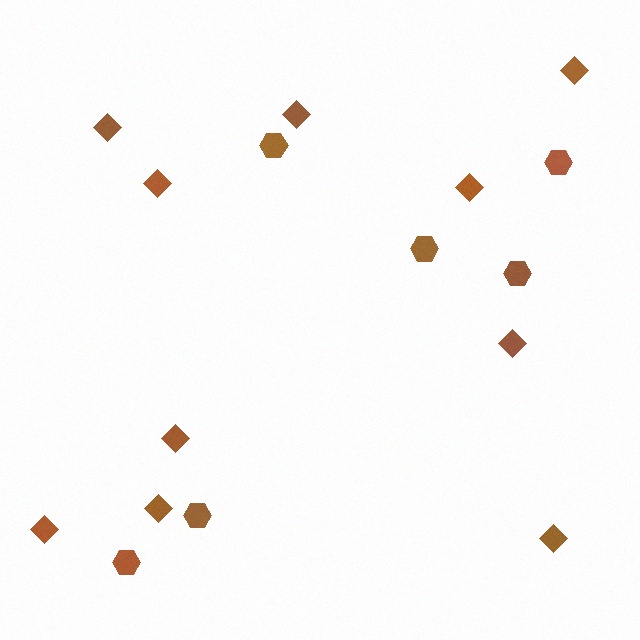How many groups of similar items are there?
There are 2 groups: one group of hexagons (6) and one group of diamonds (10).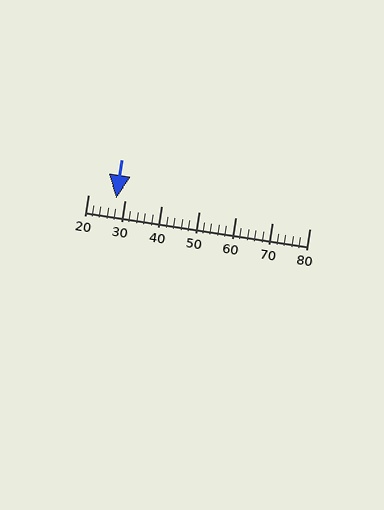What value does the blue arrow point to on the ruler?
The blue arrow points to approximately 28.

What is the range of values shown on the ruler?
The ruler shows values from 20 to 80.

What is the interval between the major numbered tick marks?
The major tick marks are spaced 10 units apart.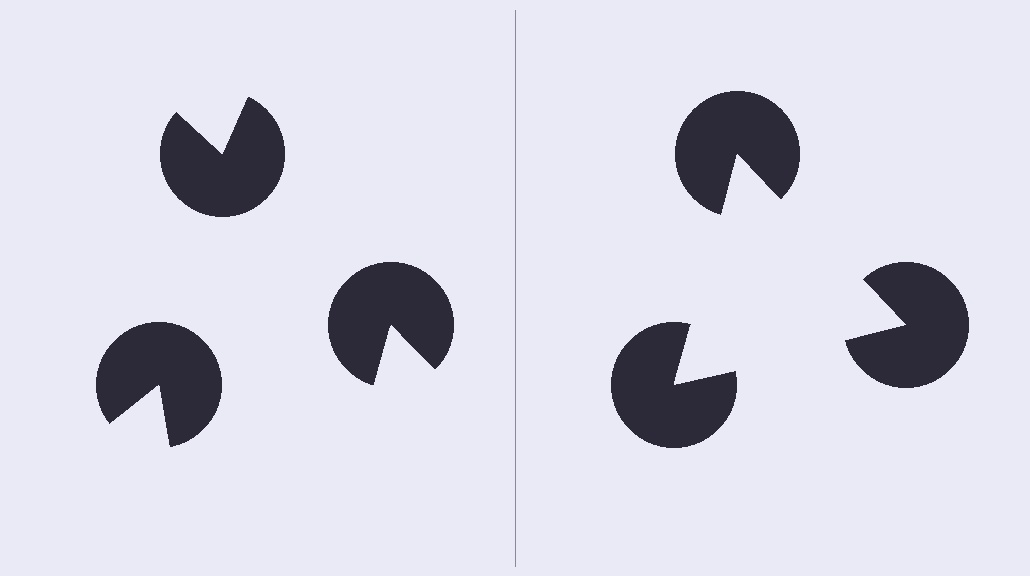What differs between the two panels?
The pac-man discs are positioned identically on both sides; only the wedge orientations differ. On the right they align to a triangle; on the left they are misaligned.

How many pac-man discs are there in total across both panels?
6 — 3 on each side.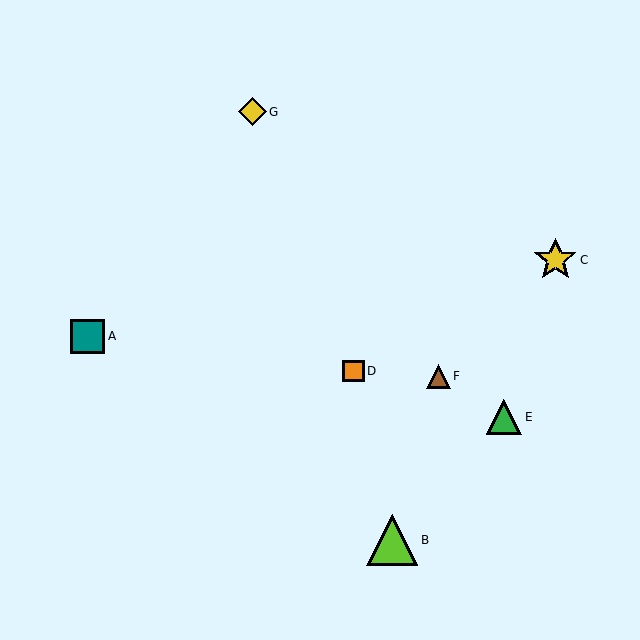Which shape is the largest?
The lime triangle (labeled B) is the largest.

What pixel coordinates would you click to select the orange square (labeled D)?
Click at (353, 371) to select the orange square D.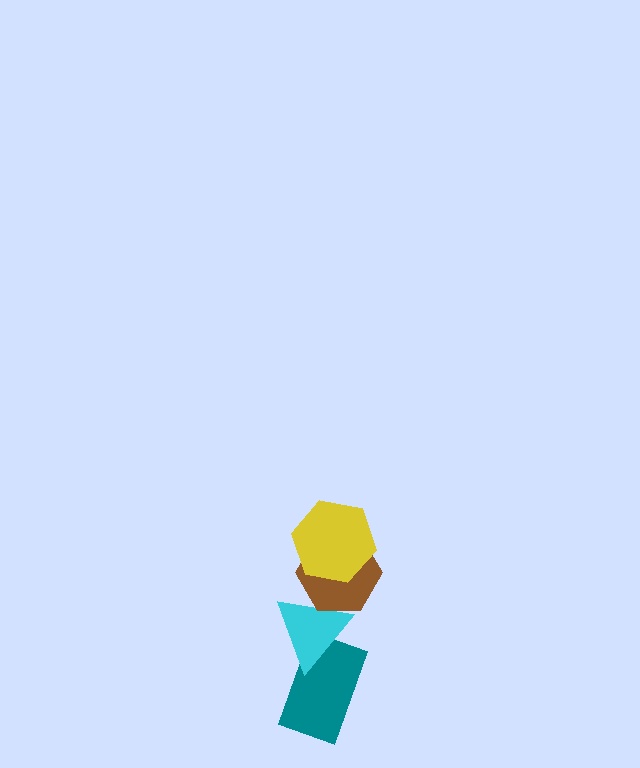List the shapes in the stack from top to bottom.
From top to bottom: the yellow hexagon, the brown hexagon, the cyan triangle, the teal rectangle.